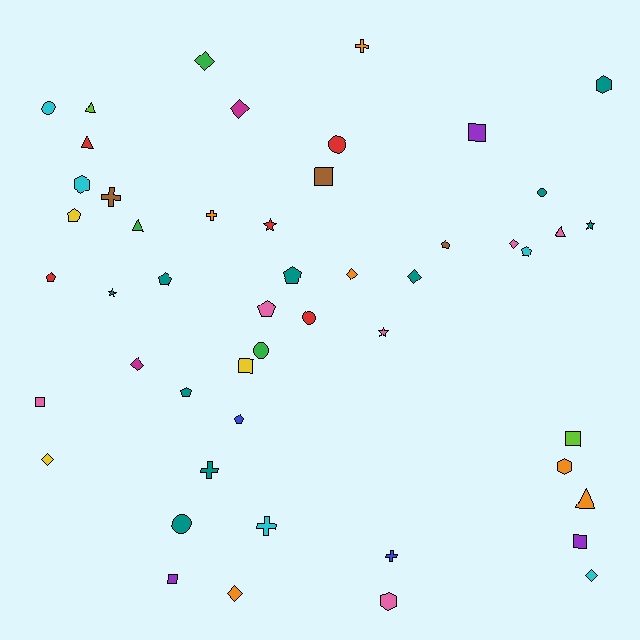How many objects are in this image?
There are 50 objects.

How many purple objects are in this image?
There are 3 purple objects.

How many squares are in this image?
There are 7 squares.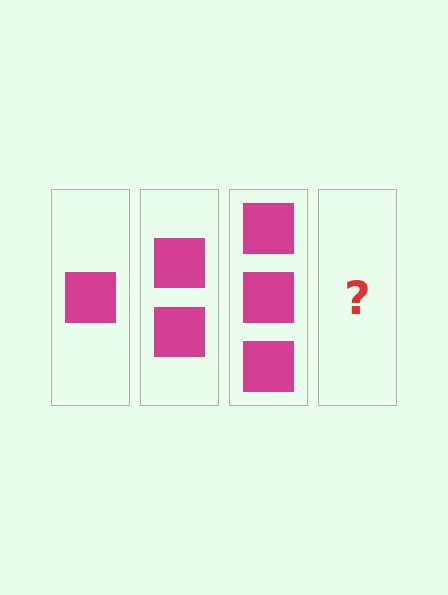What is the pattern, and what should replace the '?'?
The pattern is that each step adds one more square. The '?' should be 4 squares.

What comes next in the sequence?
The next element should be 4 squares.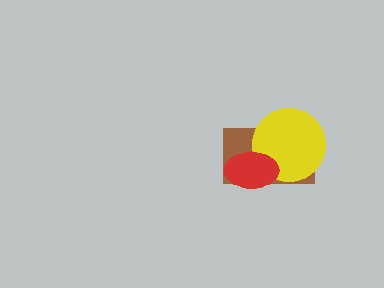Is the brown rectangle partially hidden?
Yes, it is partially covered by another shape.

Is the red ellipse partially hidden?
No, no other shape covers it.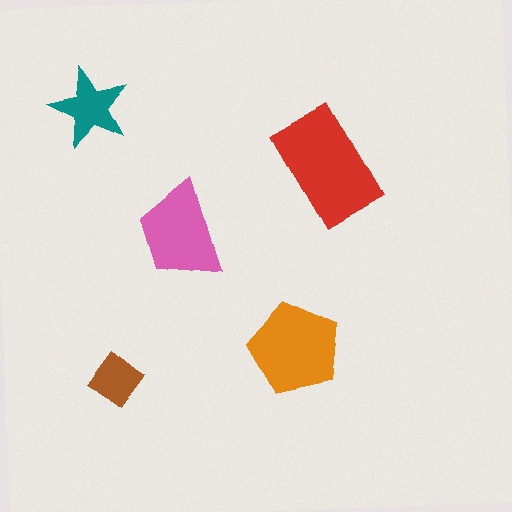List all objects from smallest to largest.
The brown diamond, the teal star, the pink trapezoid, the orange pentagon, the red rectangle.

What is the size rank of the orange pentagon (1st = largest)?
2nd.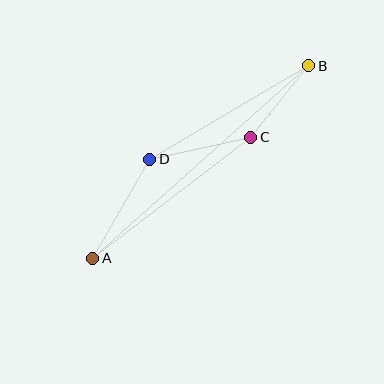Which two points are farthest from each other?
Points A and B are farthest from each other.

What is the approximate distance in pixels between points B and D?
The distance between B and D is approximately 184 pixels.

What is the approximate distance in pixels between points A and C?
The distance between A and C is approximately 199 pixels.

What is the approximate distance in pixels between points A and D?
The distance between A and D is approximately 114 pixels.